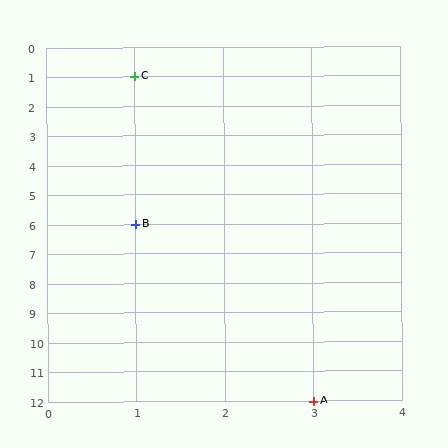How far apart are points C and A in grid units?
Points C and A are 2 columns and 11 rows apart (about 11.2 grid units diagonally).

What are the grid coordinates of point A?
Point A is at grid coordinates (3, 12).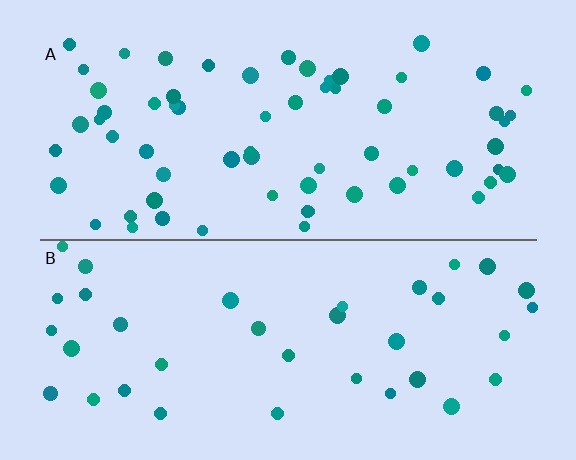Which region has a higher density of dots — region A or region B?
A (the top).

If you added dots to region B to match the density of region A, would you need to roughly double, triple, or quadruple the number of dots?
Approximately double.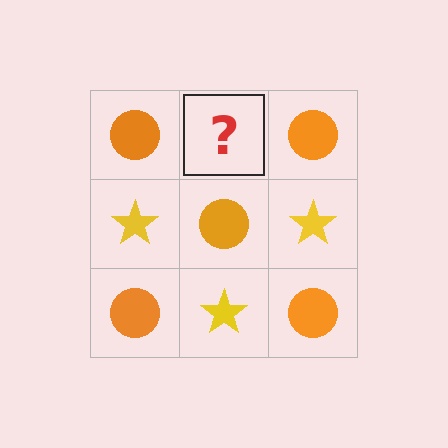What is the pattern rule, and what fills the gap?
The rule is that it alternates orange circle and yellow star in a checkerboard pattern. The gap should be filled with a yellow star.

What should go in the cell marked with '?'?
The missing cell should contain a yellow star.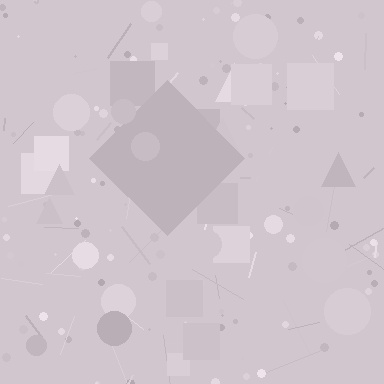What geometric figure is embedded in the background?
A diamond is embedded in the background.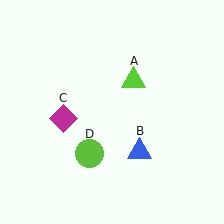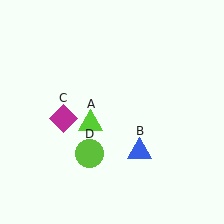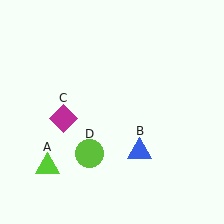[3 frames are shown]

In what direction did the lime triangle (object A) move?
The lime triangle (object A) moved down and to the left.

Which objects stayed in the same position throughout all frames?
Blue triangle (object B) and magenta diamond (object C) and lime circle (object D) remained stationary.